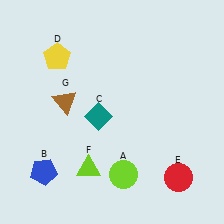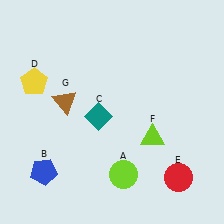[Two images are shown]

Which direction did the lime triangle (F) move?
The lime triangle (F) moved right.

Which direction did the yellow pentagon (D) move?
The yellow pentagon (D) moved down.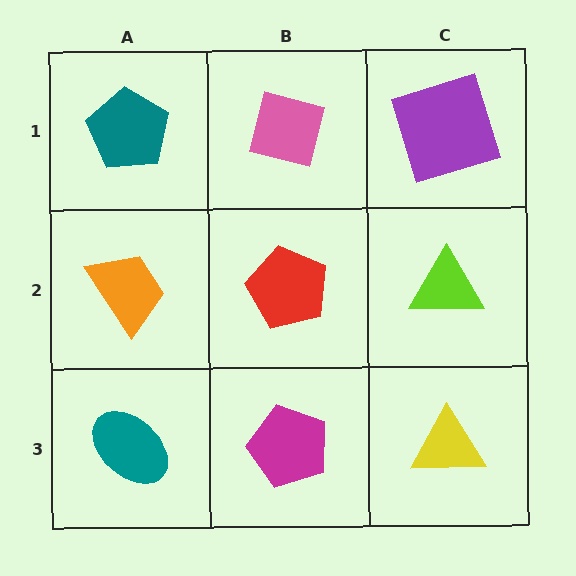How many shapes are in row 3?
3 shapes.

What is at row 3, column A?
A teal ellipse.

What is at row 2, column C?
A lime triangle.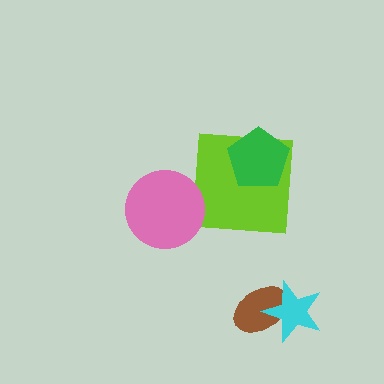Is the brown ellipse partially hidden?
Yes, it is partially covered by another shape.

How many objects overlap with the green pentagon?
1 object overlaps with the green pentagon.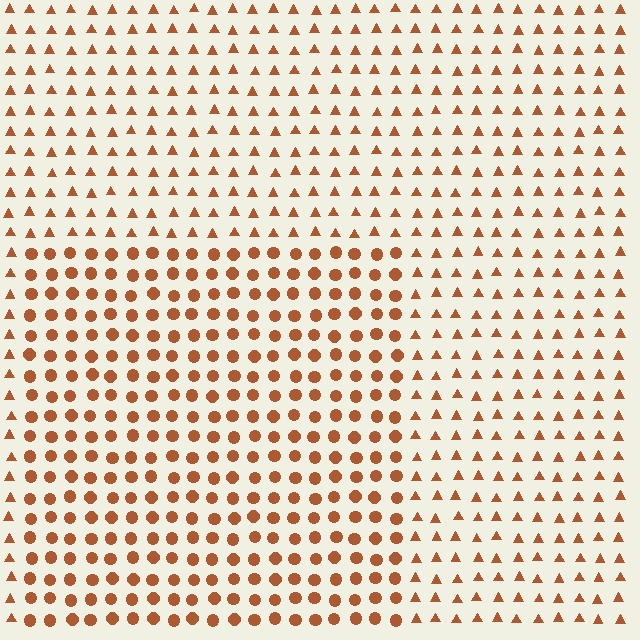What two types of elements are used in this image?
The image uses circles inside the rectangle region and triangles outside it.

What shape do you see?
I see a rectangle.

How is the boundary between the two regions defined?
The boundary is defined by a change in element shape: circles inside vs. triangles outside. All elements share the same color and spacing.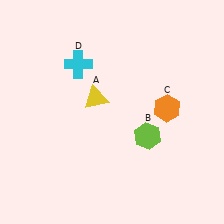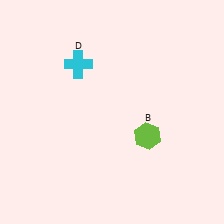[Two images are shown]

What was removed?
The yellow triangle (A), the orange hexagon (C) were removed in Image 2.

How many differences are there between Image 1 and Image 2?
There are 2 differences between the two images.